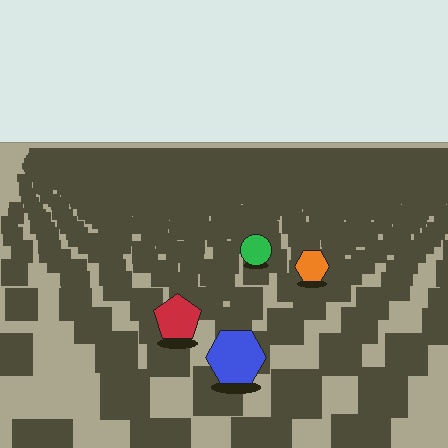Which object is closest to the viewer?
The blue hexagon is closest. The texture marks near it are larger and more spread out.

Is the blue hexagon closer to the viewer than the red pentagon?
Yes. The blue hexagon is closer — you can tell from the texture gradient: the ground texture is coarser near it.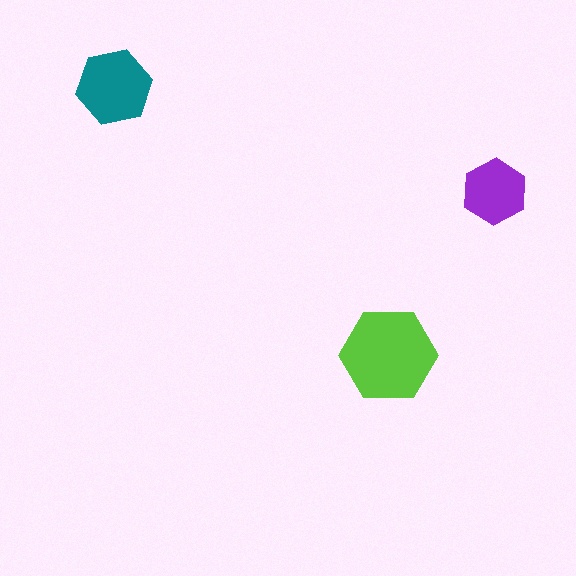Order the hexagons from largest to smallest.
the lime one, the teal one, the purple one.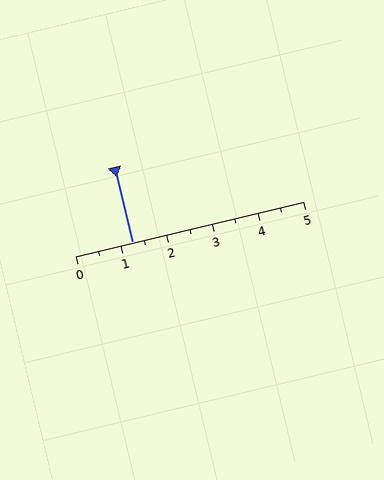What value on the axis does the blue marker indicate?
The marker indicates approximately 1.2.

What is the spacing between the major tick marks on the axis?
The major ticks are spaced 1 apart.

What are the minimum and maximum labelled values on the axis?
The axis runs from 0 to 5.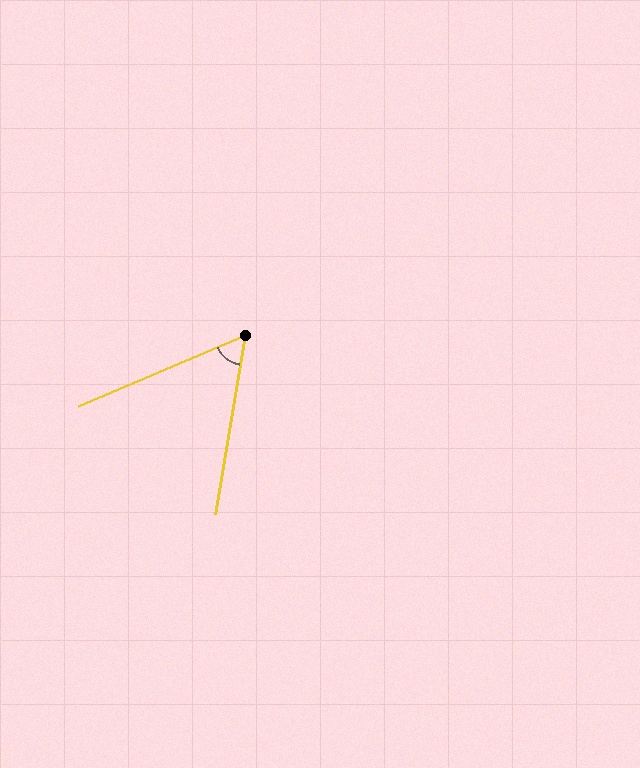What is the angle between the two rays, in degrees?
Approximately 57 degrees.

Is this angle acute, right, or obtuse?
It is acute.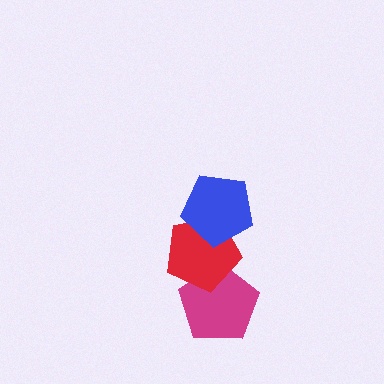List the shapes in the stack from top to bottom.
From top to bottom: the blue pentagon, the red pentagon, the magenta pentagon.